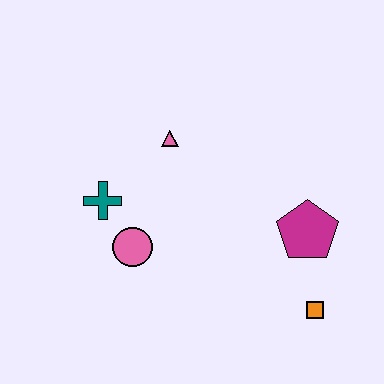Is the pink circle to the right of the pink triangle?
No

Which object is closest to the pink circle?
The teal cross is closest to the pink circle.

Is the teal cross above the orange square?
Yes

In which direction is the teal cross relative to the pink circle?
The teal cross is above the pink circle.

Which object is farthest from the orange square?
The teal cross is farthest from the orange square.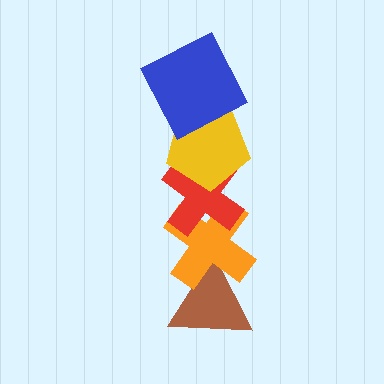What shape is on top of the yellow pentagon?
The blue square is on top of the yellow pentagon.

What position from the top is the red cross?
The red cross is 3rd from the top.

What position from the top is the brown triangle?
The brown triangle is 5th from the top.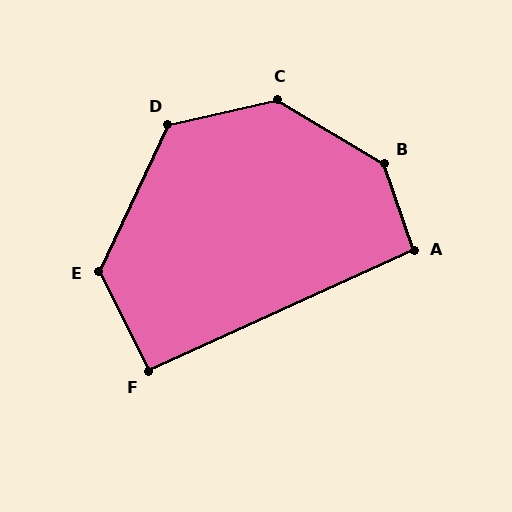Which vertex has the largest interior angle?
B, at approximately 140 degrees.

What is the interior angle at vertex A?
Approximately 96 degrees (obtuse).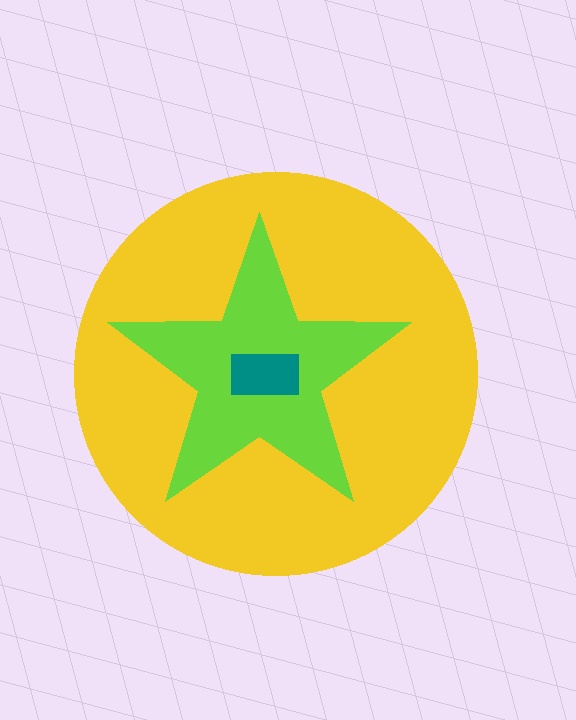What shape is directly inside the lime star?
The teal rectangle.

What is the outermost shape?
The yellow circle.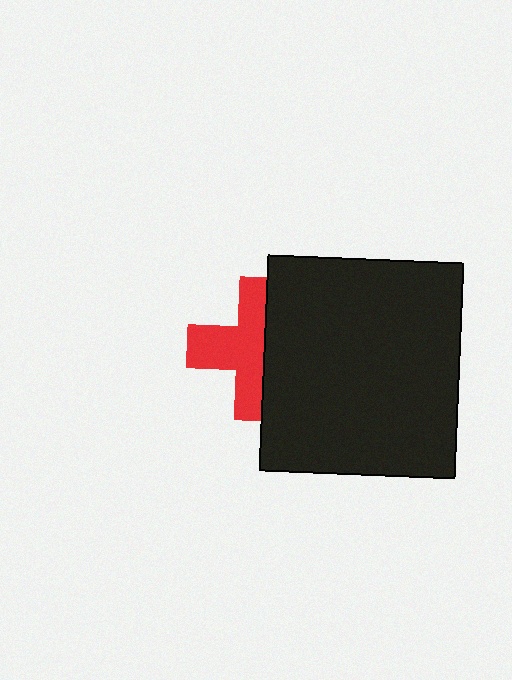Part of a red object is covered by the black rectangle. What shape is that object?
It is a cross.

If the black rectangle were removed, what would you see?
You would see the complete red cross.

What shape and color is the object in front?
The object in front is a black rectangle.